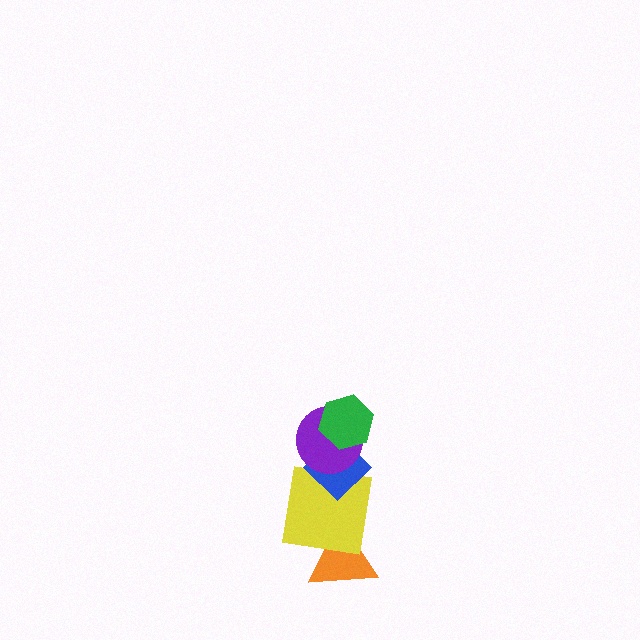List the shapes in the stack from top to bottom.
From top to bottom: the green hexagon, the purple circle, the blue diamond, the yellow square, the orange triangle.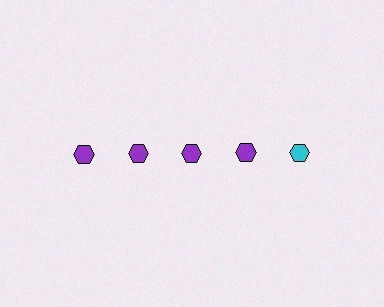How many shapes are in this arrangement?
There are 5 shapes arranged in a grid pattern.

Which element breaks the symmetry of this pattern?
The cyan hexagon in the top row, rightmost column breaks the symmetry. All other shapes are purple hexagons.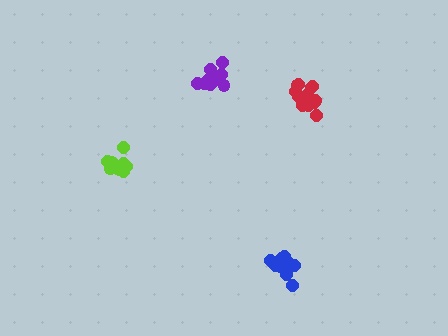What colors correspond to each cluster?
The clusters are colored: blue, red, lime, purple.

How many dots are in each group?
Group 1: 11 dots, Group 2: 14 dots, Group 3: 10 dots, Group 4: 9 dots (44 total).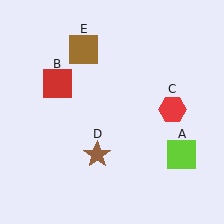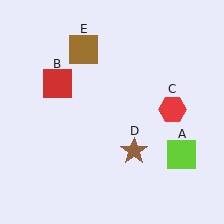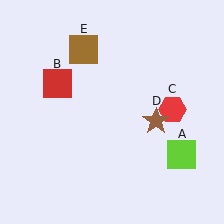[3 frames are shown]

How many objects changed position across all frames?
1 object changed position: brown star (object D).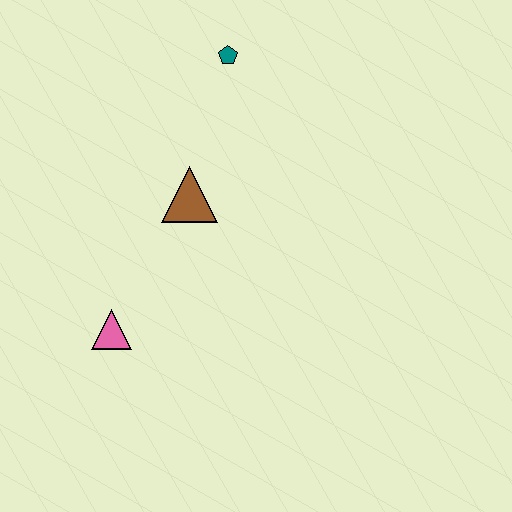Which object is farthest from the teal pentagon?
The pink triangle is farthest from the teal pentagon.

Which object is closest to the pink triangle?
The brown triangle is closest to the pink triangle.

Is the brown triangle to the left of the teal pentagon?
Yes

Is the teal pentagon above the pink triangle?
Yes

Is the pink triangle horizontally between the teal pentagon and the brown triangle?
No